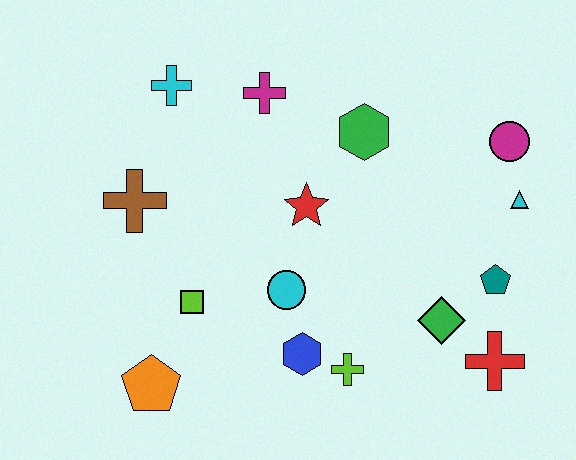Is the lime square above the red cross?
Yes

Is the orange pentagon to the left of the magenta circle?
Yes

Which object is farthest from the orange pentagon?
The magenta circle is farthest from the orange pentagon.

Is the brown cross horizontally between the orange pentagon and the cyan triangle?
No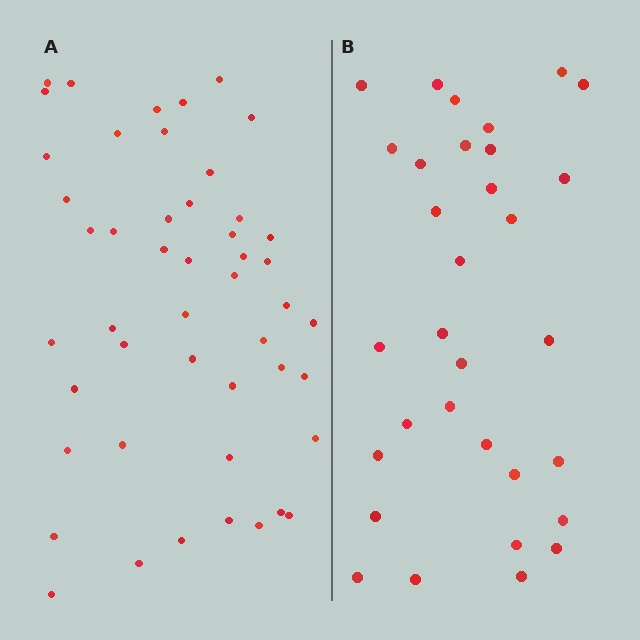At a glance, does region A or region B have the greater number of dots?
Region A (the left region) has more dots.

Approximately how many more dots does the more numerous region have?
Region A has approximately 15 more dots than region B.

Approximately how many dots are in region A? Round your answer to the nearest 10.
About 50 dots. (The exact count is 48, which rounds to 50.)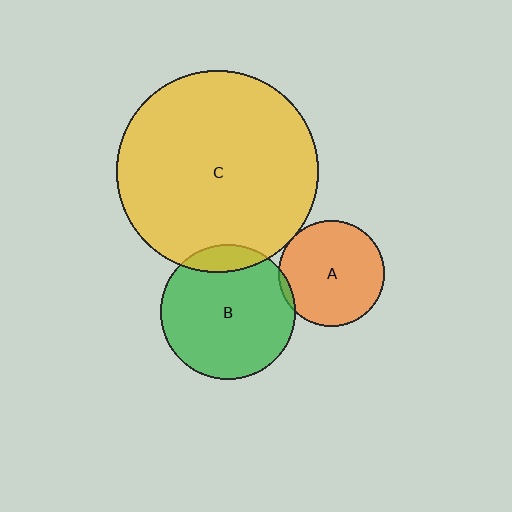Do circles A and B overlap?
Yes.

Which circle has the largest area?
Circle C (yellow).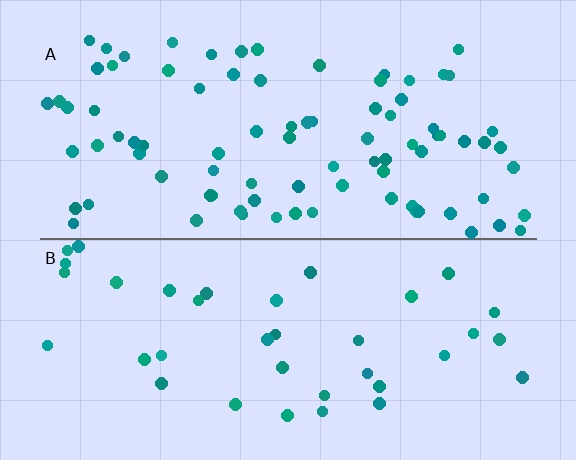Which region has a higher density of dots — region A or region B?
A (the top).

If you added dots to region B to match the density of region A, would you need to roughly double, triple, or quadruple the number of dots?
Approximately double.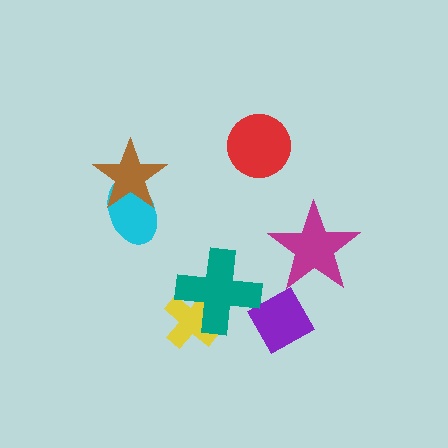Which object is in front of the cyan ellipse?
The brown star is in front of the cyan ellipse.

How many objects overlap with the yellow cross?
1 object overlaps with the yellow cross.